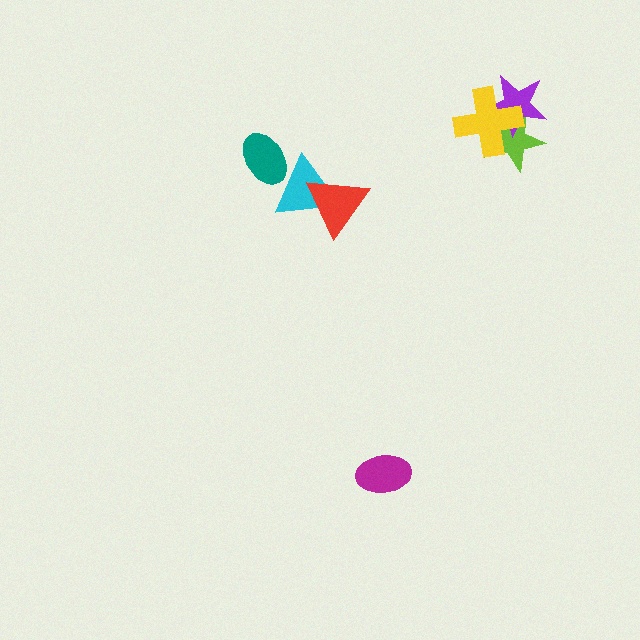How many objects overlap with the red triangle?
1 object overlaps with the red triangle.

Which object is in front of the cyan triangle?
The red triangle is in front of the cyan triangle.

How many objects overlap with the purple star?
2 objects overlap with the purple star.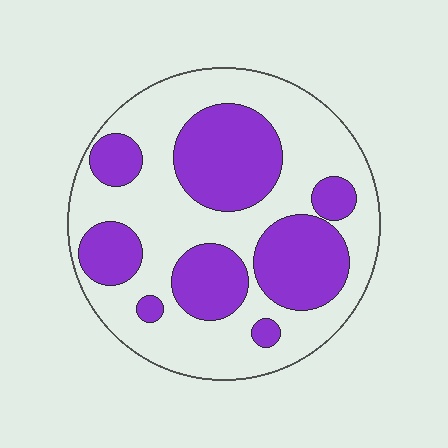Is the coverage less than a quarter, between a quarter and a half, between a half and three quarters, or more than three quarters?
Between a quarter and a half.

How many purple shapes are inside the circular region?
8.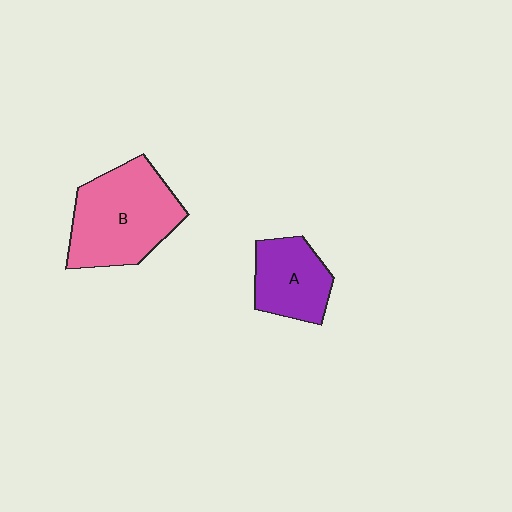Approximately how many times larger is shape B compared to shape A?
Approximately 1.7 times.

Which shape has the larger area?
Shape B (pink).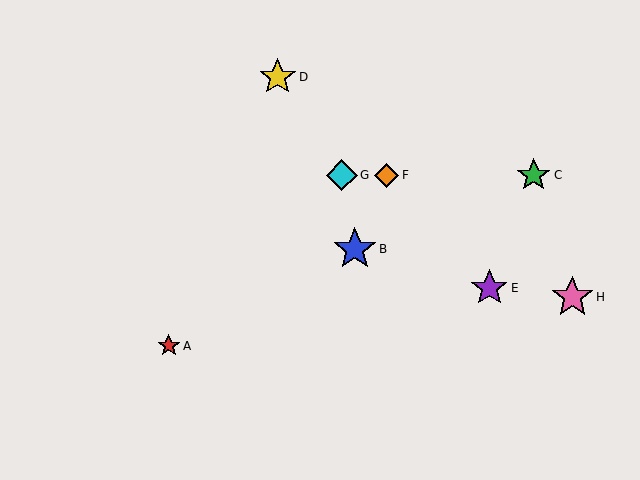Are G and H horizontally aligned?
No, G is at y≈175 and H is at y≈297.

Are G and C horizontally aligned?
Yes, both are at y≈175.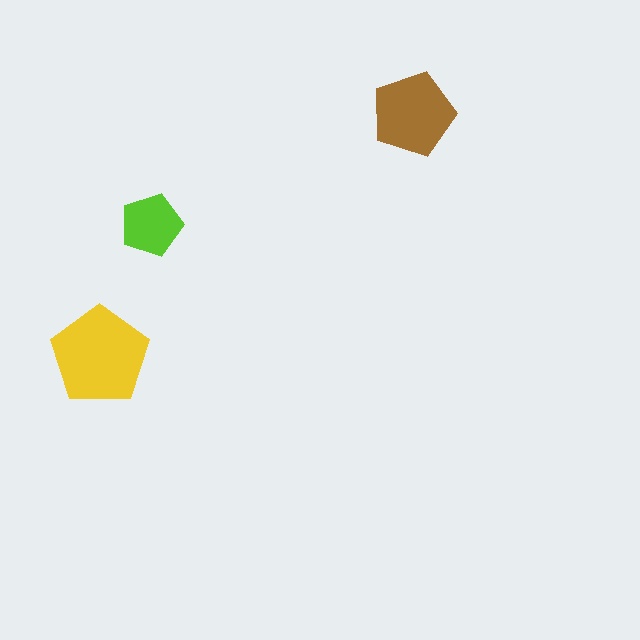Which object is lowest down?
The yellow pentagon is bottommost.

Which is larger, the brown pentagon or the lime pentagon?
The brown one.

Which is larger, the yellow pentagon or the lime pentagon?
The yellow one.